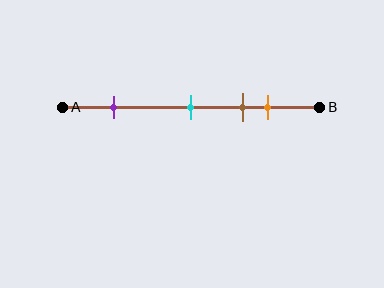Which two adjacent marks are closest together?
The brown and orange marks are the closest adjacent pair.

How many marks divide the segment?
There are 4 marks dividing the segment.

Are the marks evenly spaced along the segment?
No, the marks are not evenly spaced.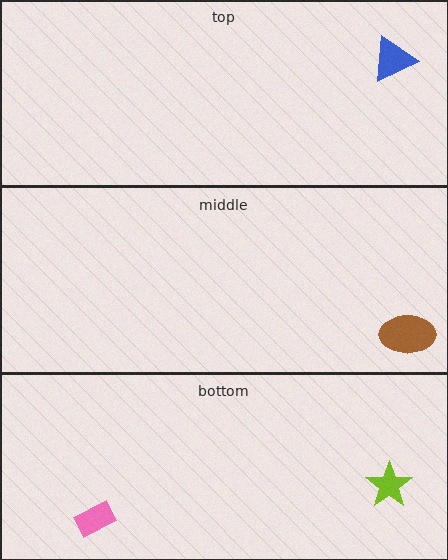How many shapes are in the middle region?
1.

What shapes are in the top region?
The blue triangle.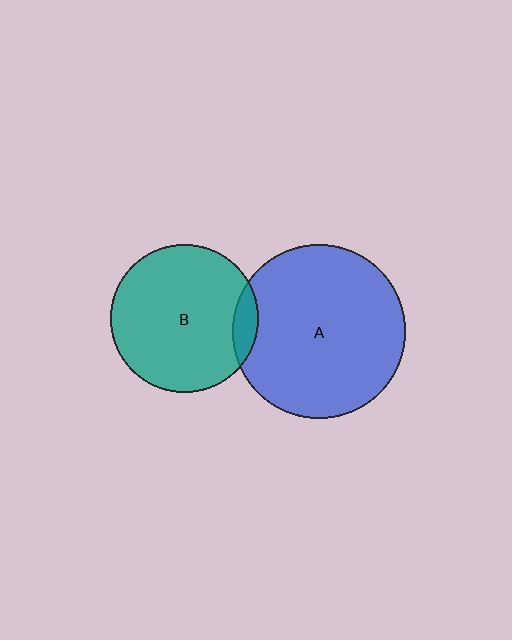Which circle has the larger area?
Circle A (blue).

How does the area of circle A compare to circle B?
Approximately 1.4 times.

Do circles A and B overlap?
Yes.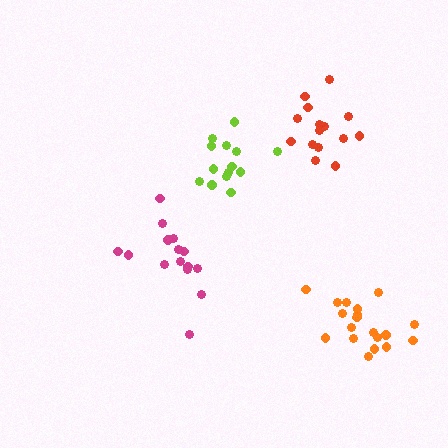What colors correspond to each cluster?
The clusters are colored: red, magenta, orange, lime.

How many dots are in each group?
Group 1: 15 dots, Group 2: 15 dots, Group 3: 19 dots, Group 4: 14 dots (63 total).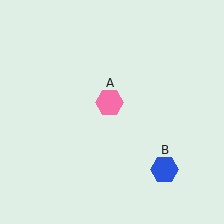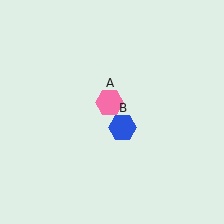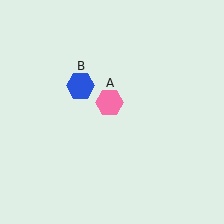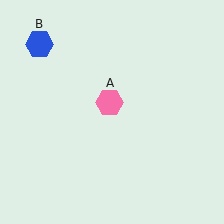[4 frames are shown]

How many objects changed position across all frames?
1 object changed position: blue hexagon (object B).